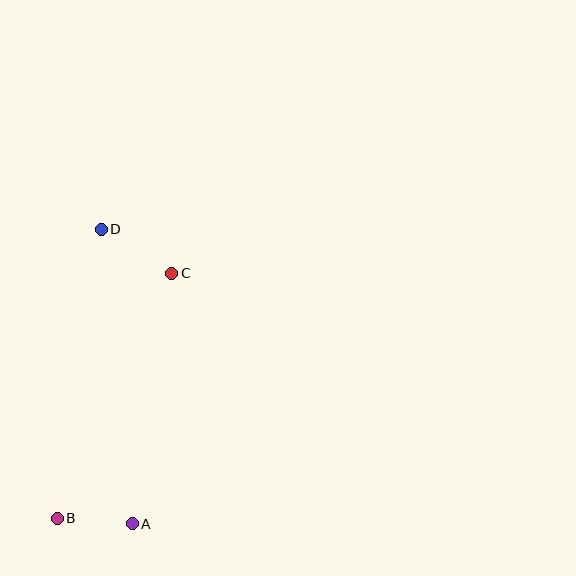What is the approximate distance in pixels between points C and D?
The distance between C and D is approximately 83 pixels.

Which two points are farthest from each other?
Points A and D are farthest from each other.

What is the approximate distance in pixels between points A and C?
The distance between A and C is approximately 254 pixels.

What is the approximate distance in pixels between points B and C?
The distance between B and C is approximately 271 pixels.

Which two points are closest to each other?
Points A and B are closest to each other.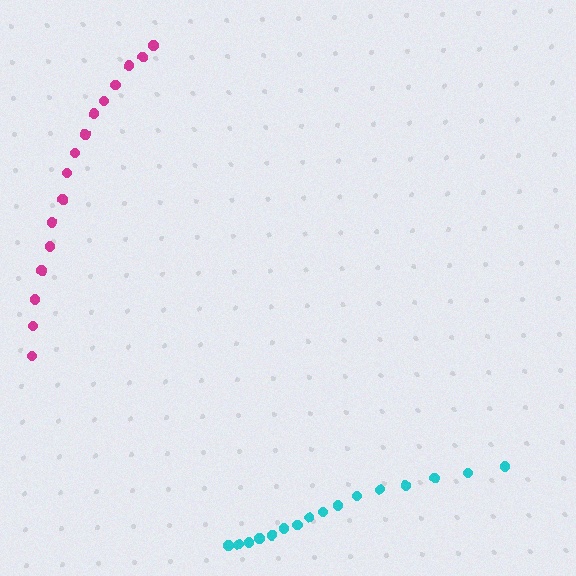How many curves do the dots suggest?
There are 2 distinct paths.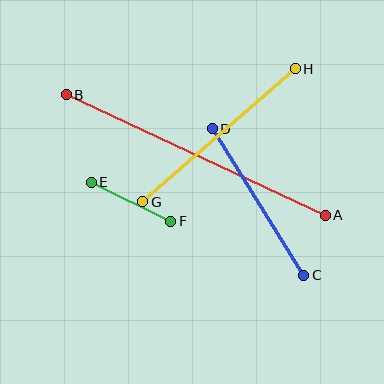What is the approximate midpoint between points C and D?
The midpoint is at approximately (258, 202) pixels.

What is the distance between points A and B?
The distance is approximately 285 pixels.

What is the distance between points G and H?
The distance is approximately 202 pixels.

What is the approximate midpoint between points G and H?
The midpoint is at approximately (219, 135) pixels.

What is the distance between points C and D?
The distance is approximately 172 pixels.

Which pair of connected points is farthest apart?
Points A and B are farthest apart.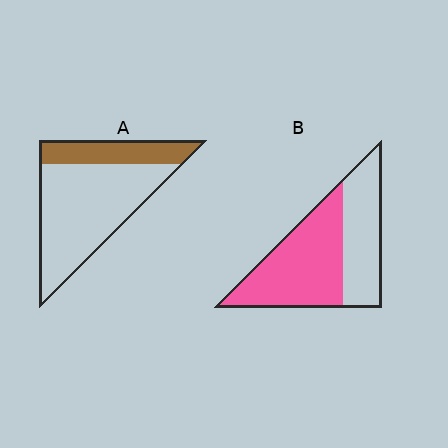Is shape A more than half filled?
No.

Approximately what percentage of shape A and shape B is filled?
A is approximately 25% and B is approximately 60%.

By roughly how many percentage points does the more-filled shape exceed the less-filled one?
By roughly 35 percentage points (B over A).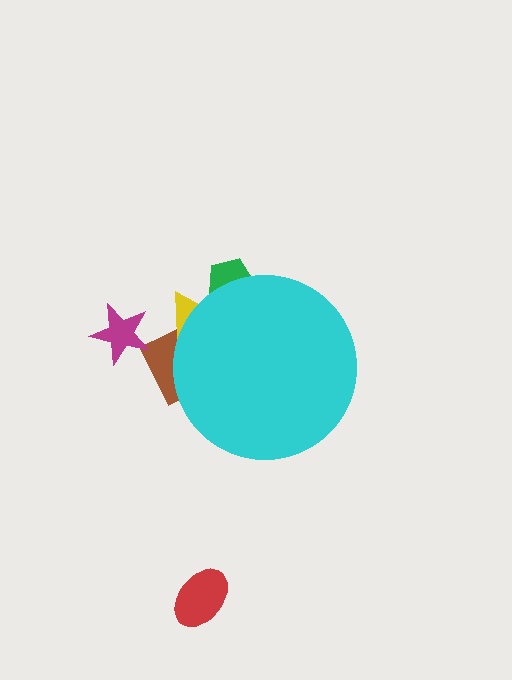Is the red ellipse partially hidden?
No, the red ellipse is fully visible.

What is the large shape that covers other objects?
A cyan circle.